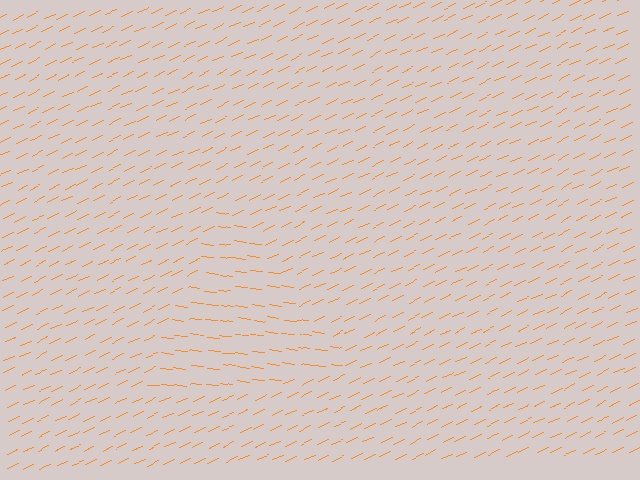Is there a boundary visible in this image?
Yes, there is a texture boundary formed by a change in line orientation.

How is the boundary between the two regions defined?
The boundary is defined purely by a change in line orientation (approximately 32 degrees difference). All lines are the same color and thickness.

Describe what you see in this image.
The image is filled with small orange line segments. A triangle region in the image has lines oriented differently from the surrounding lines, creating a visible texture boundary.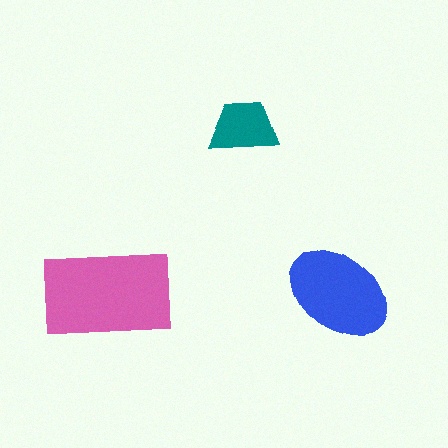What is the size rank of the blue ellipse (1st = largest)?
2nd.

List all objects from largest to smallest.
The pink rectangle, the blue ellipse, the teal trapezoid.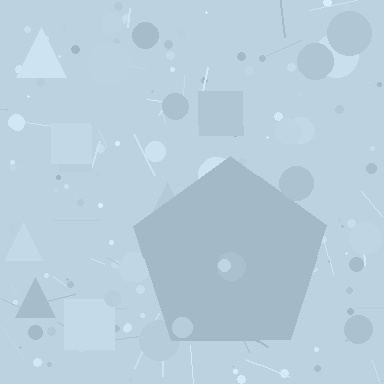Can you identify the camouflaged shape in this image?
The camouflaged shape is a pentagon.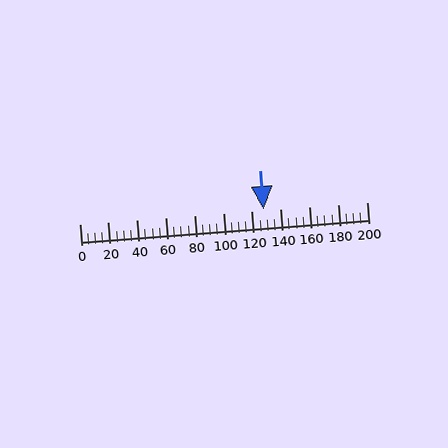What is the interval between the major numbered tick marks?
The major tick marks are spaced 20 units apart.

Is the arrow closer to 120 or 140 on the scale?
The arrow is closer to 120.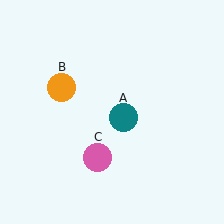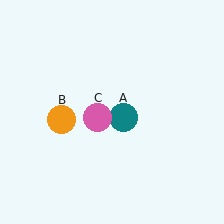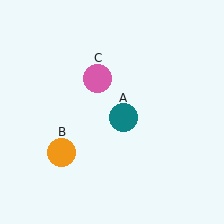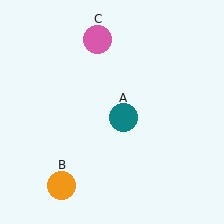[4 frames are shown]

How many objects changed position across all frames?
2 objects changed position: orange circle (object B), pink circle (object C).